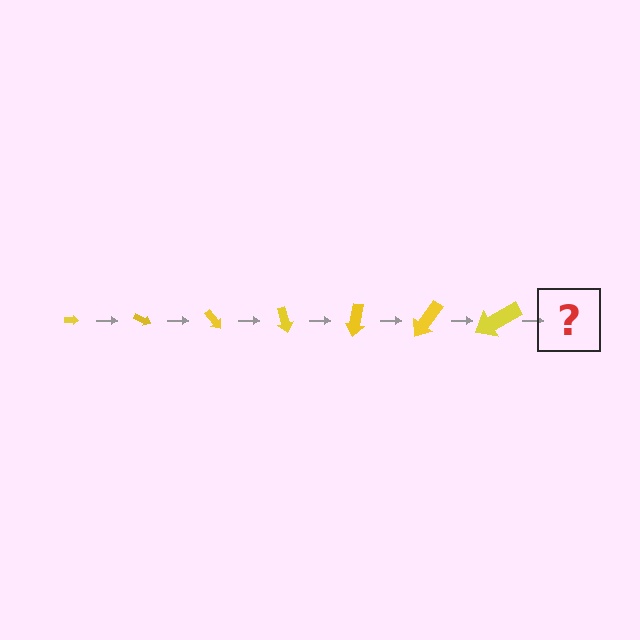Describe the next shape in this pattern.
It should be an arrow, larger than the previous one and rotated 175 degrees from the start.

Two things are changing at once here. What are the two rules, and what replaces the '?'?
The two rules are that the arrow grows larger each step and it rotates 25 degrees each step. The '?' should be an arrow, larger than the previous one and rotated 175 degrees from the start.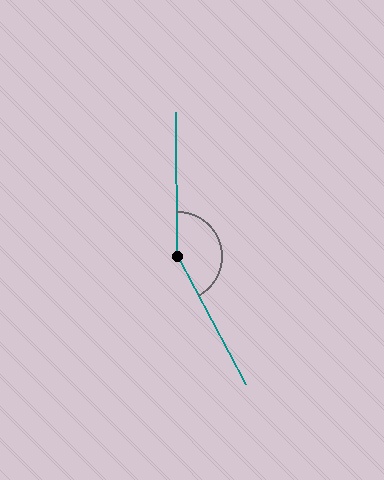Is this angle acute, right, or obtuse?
It is obtuse.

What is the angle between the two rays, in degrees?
Approximately 153 degrees.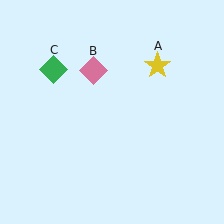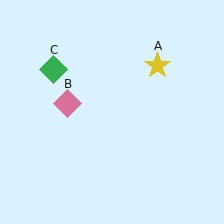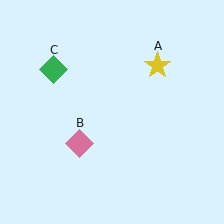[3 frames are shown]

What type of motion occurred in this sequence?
The pink diamond (object B) rotated counterclockwise around the center of the scene.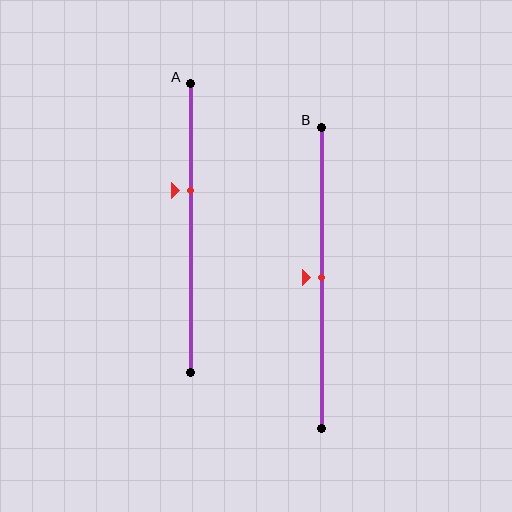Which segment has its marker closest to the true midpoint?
Segment B has its marker closest to the true midpoint.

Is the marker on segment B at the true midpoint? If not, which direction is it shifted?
Yes, the marker on segment B is at the true midpoint.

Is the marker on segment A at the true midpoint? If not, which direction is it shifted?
No, the marker on segment A is shifted upward by about 13% of the segment length.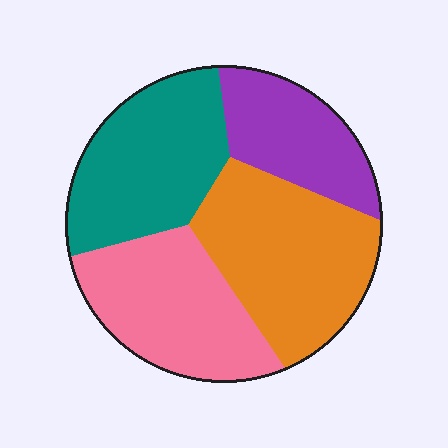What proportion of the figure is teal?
Teal takes up between a sixth and a third of the figure.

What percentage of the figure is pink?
Pink covers roughly 25% of the figure.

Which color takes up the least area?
Purple, at roughly 20%.